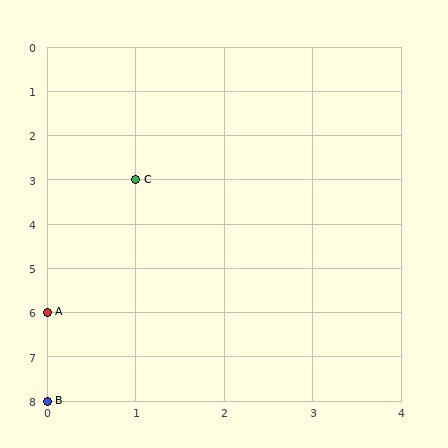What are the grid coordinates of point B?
Point B is at grid coordinates (0, 8).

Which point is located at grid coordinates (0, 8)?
Point B is at (0, 8).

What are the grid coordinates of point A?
Point A is at grid coordinates (0, 6).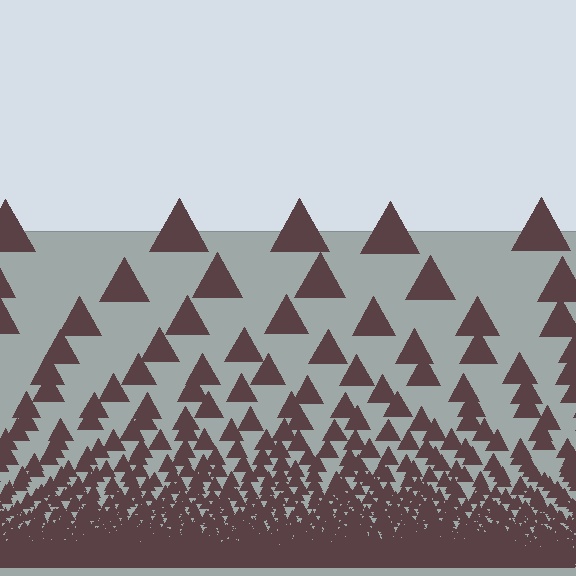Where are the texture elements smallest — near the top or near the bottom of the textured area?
Near the bottom.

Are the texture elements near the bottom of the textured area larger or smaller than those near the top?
Smaller. The gradient is inverted — elements near the bottom are smaller and denser.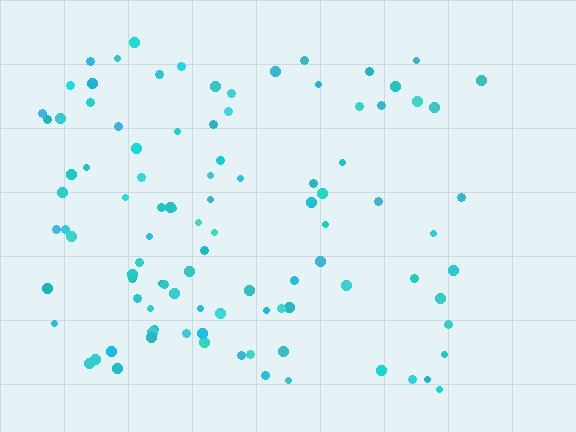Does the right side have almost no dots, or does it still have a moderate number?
Still a moderate number, just noticeably fewer than the left.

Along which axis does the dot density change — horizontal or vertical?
Horizontal.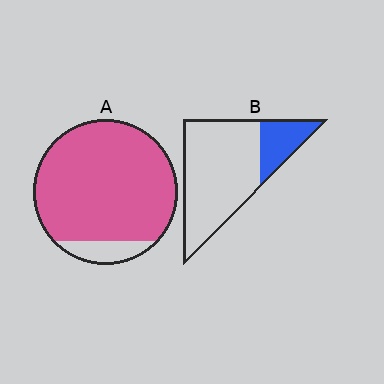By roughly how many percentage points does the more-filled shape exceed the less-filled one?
By roughly 65 percentage points (A over B).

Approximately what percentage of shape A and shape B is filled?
A is approximately 90% and B is approximately 20%.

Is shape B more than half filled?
No.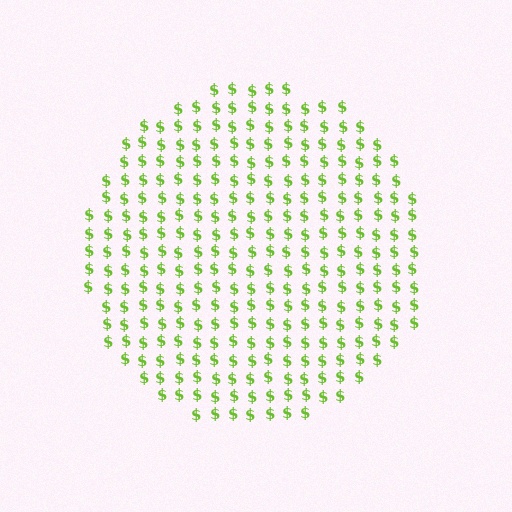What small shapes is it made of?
It is made of small dollar signs.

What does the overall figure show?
The overall figure shows a circle.